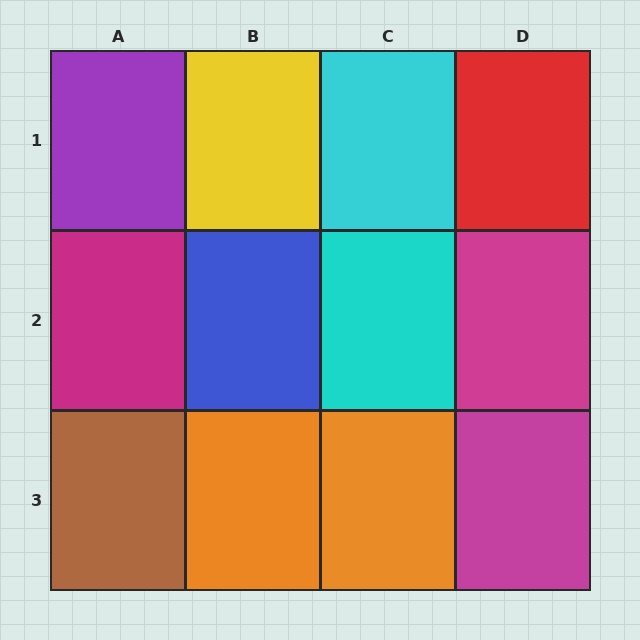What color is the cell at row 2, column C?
Cyan.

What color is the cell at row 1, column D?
Red.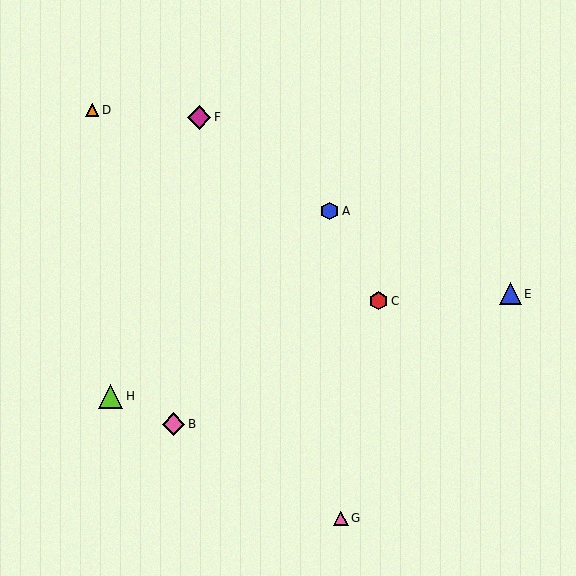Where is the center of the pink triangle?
The center of the pink triangle is at (341, 518).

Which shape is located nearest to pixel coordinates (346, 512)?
The pink triangle (labeled G) at (341, 518) is nearest to that location.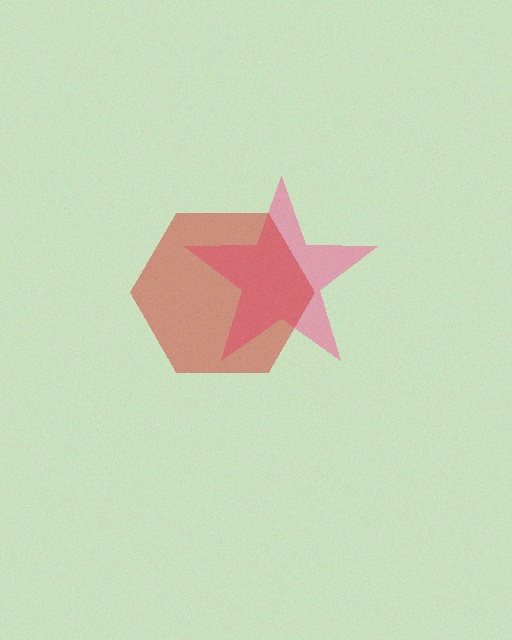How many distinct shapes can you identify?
There are 2 distinct shapes: a pink star, a red hexagon.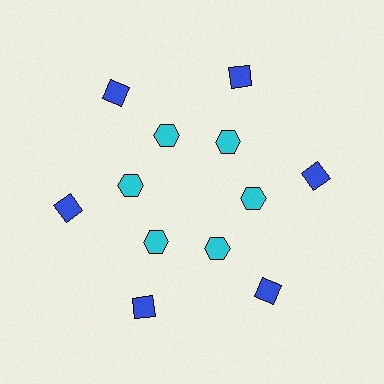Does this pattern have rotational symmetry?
Yes, this pattern has 6-fold rotational symmetry. It looks the same after rotating 60 degrees around the center.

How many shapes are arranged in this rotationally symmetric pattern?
There are 12 shapes, arranged in 6 groups of 2.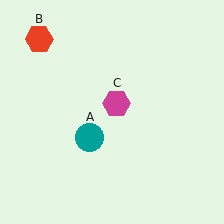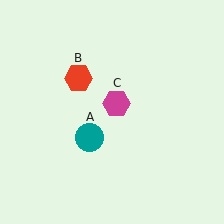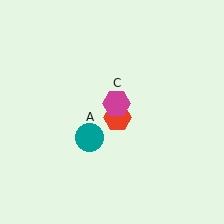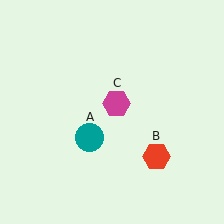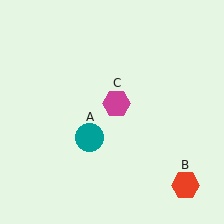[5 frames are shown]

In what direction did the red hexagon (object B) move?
The red hexagon (object B) moved down and to the right.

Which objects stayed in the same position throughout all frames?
Teal circle (object A) and magenta hexagon (object C) remained stationary.